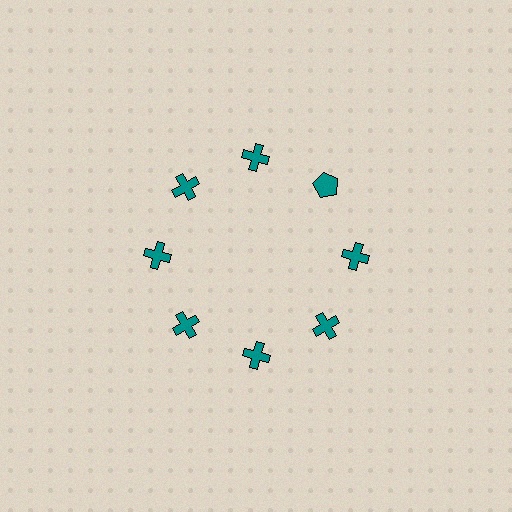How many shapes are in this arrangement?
There are 8 shapes arranged in a ring pattern.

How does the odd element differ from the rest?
It has a different shape: pentagon instead of cross.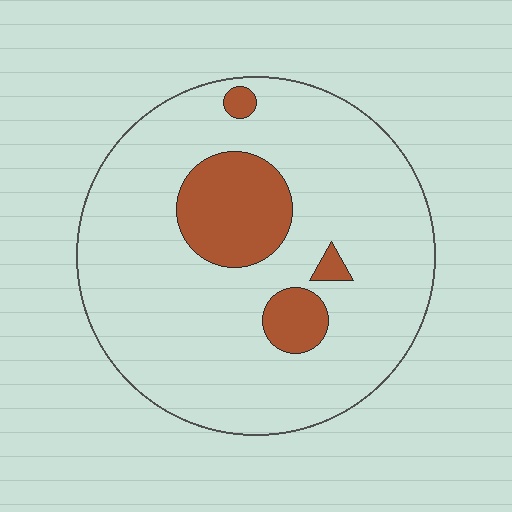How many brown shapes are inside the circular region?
4.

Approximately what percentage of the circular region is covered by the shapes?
Approximately 15%.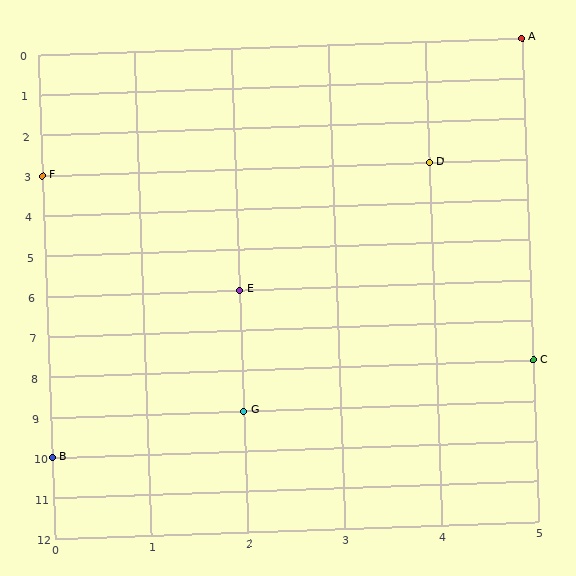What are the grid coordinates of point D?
Point D is at grid coordinates (4, 3).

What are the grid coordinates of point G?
Point G is at grid coordinates (2, 9).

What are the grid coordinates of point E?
Point E is at grid coordinates (2, 6).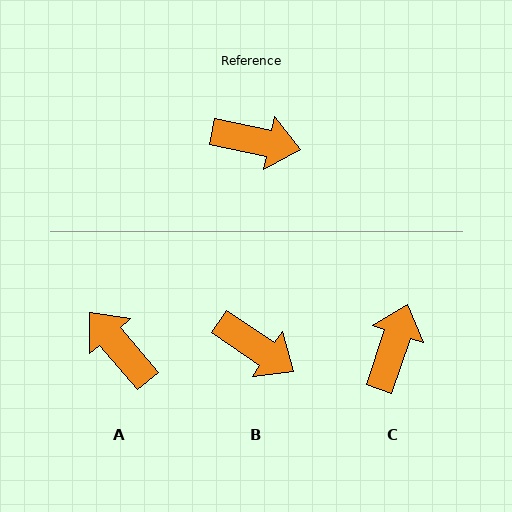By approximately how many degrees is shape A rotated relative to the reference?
Approximately 142 degrees counter-clockwise.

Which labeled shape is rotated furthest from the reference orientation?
A, about 142 degrees away.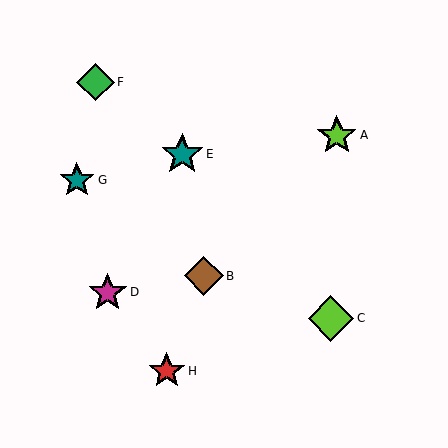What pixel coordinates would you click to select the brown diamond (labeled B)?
Click at (204, 276) to select the brown diamond B.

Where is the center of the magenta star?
The center of the magenta star is at (108, 292).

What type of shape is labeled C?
Shape C is a lime diamond.